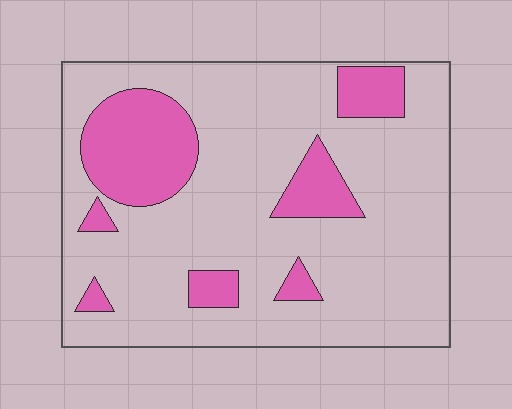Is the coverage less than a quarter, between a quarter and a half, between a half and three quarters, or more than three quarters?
Less than a quarter.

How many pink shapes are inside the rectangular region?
7.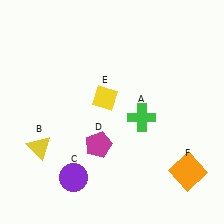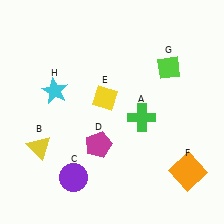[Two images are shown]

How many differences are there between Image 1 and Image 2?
There are 2 differences between the two images.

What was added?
A lime diamond (G), a cyan star (H) were added in Image 2.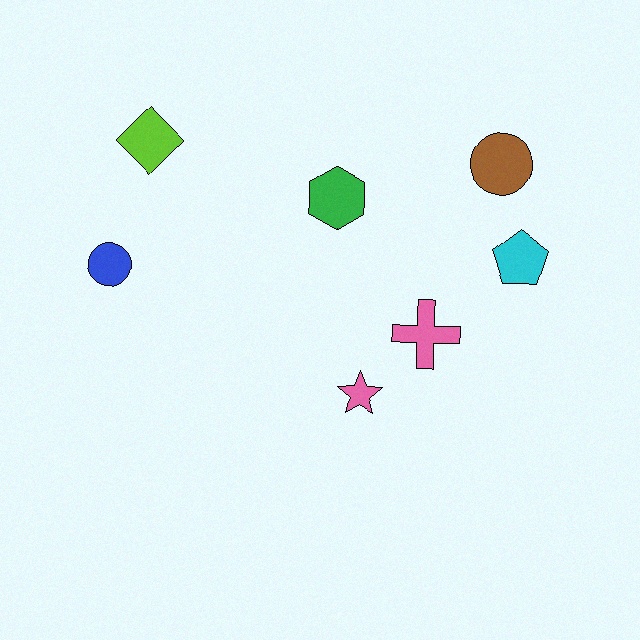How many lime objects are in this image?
There is 1 lime object.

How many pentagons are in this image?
There is 1 pentagon.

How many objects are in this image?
There are 7 objects.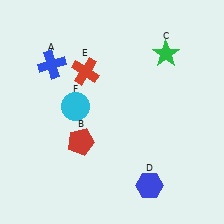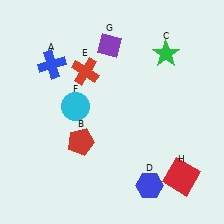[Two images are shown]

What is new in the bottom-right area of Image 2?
A red square (H) was added in the bottom-right area of Image 2.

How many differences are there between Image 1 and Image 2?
There are 2 differences between the two images.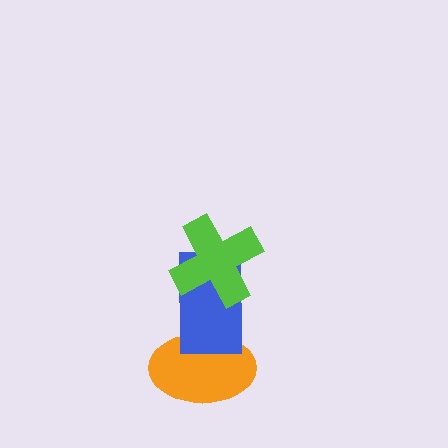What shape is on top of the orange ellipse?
The blue rectangle is on top of the orange ellipse.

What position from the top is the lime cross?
The lime cross is 1st from the top.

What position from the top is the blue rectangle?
The blue rectangle is 2nd from the top.